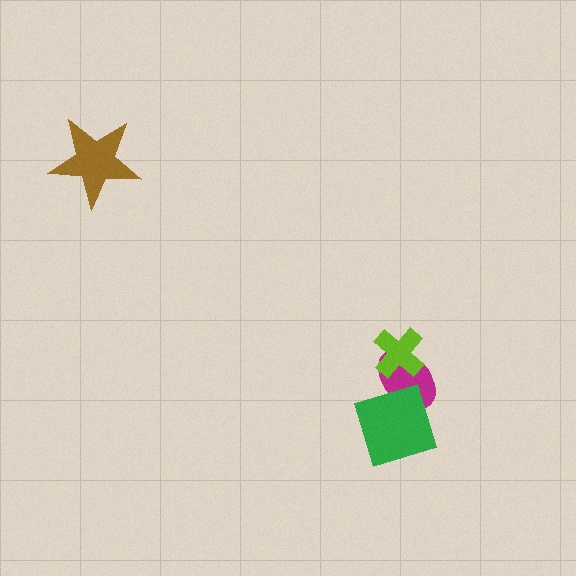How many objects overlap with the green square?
1 object overlaps with the green square.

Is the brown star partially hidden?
No, no other shape covers it.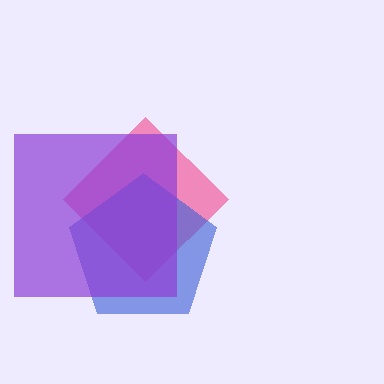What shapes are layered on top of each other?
The layered shapes are: a pink diamond, a blue pentagon, a purple square.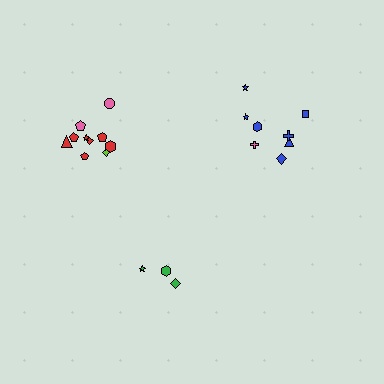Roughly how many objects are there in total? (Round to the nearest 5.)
Roughly 20 objects in total.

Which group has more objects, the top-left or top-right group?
The top-left group.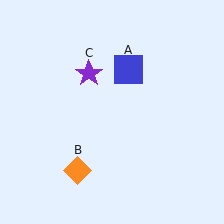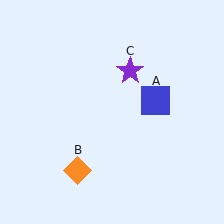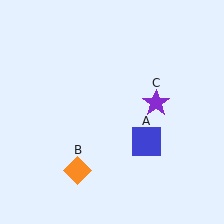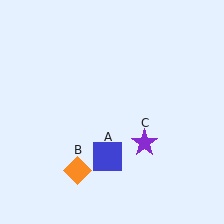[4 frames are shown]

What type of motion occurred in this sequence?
The blue square (object A), purple star (object C) rotated clockwise around the center of the scene.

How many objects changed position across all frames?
2 objects changed position: blue square (object A), purple star (object C).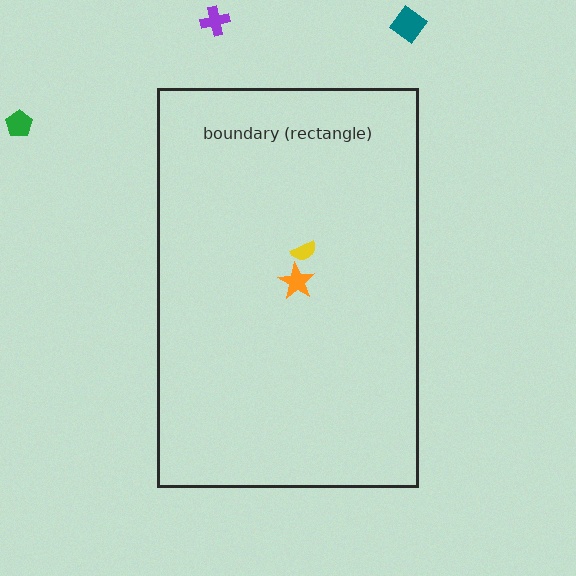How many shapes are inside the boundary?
2 inside, 3 outside.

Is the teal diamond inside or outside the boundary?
Outside.